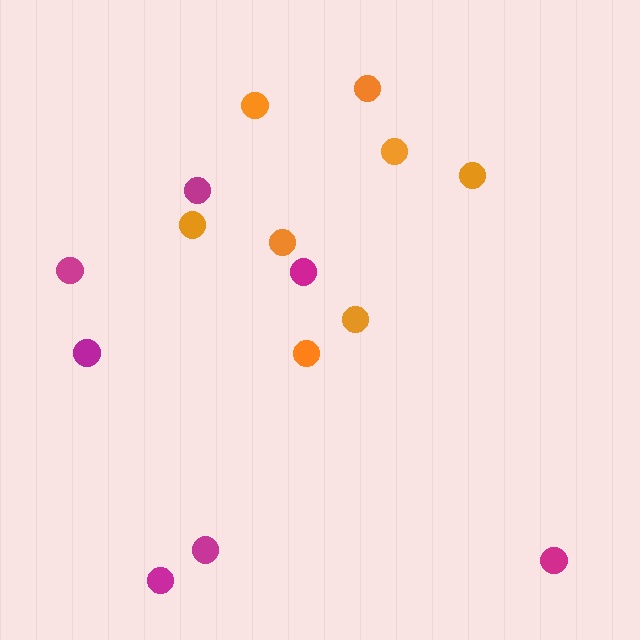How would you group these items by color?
There are 2 groups: one group of magenta circles (7) and one group of orange circles (8).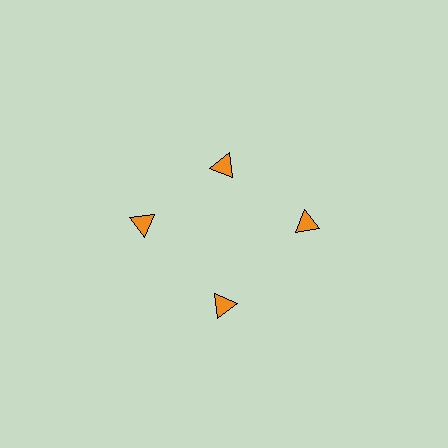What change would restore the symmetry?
The symmetry would be restored by moving it outward, back onto the ring so that all 4 triangles sit at equal angles and equal distance from the center.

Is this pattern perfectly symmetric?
No. The 4 orange triangles are arranged in a ring, but one element near the 12 o'clock position is pulled inward toward the center, breaking the 4-fold rotational symmetry.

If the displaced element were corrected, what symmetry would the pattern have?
It would have 4-fold rotational symmetry — the pattern would map onto itself every 90 degrees.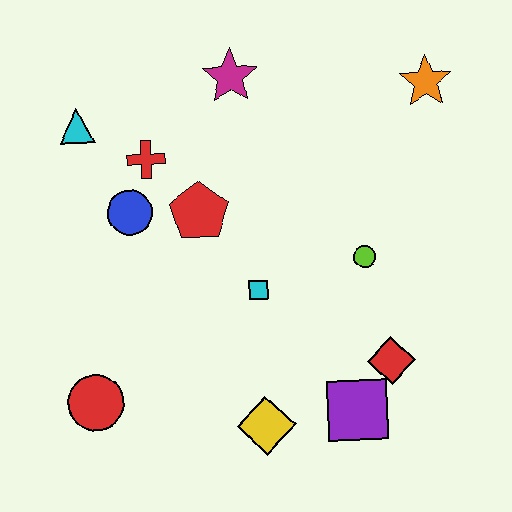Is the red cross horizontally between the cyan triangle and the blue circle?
No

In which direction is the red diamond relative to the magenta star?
The red diamond is below the magenta star.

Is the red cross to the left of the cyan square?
Yes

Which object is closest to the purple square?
The red diamond is closest to the purple square.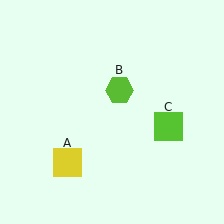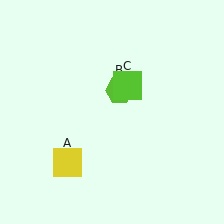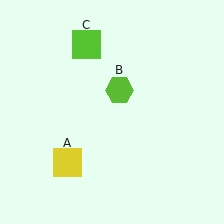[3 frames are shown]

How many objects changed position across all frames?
1 object changed position: lime square (object C).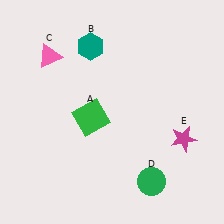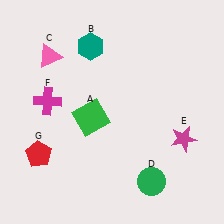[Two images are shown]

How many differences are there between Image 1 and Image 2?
There are 2 differences between the two images.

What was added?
A magenta cross (F), a red pentagon (G) were added in Image 2.